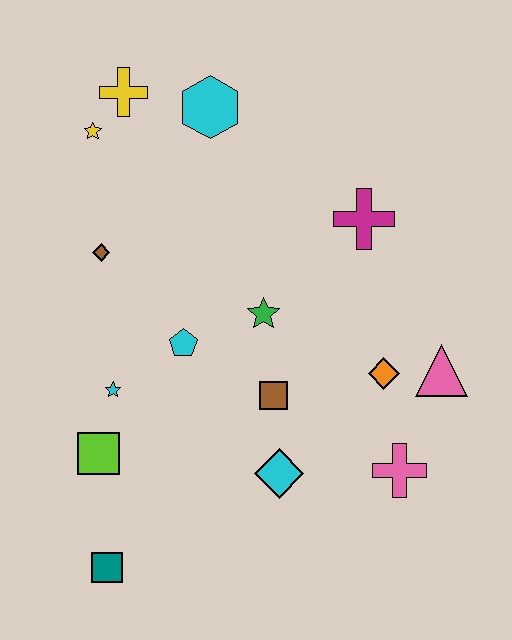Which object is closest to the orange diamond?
The pink triangle is closest to the orange diamond.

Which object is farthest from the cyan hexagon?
The teal square is farthest from the cyan hexagon.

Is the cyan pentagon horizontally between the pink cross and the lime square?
Yes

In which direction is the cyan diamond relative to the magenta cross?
The cyan diamond is below the magenta cross.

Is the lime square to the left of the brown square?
Yes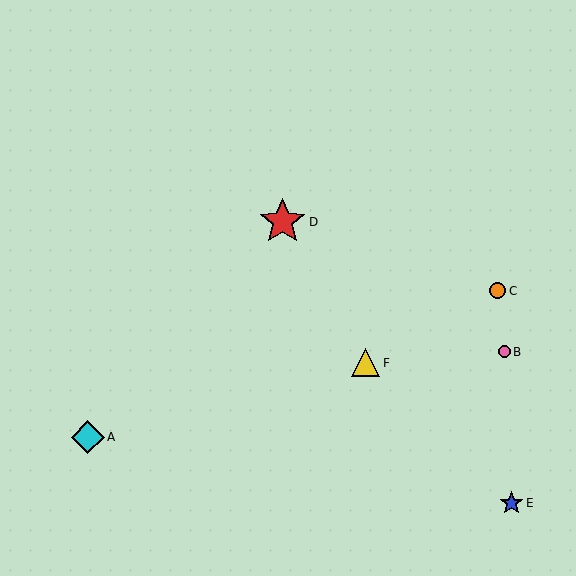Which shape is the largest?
The red star (labeled D) is the largest.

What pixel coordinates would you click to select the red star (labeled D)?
Click at (283, 222) to select the red star D.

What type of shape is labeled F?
Shape F is a yellow triangle.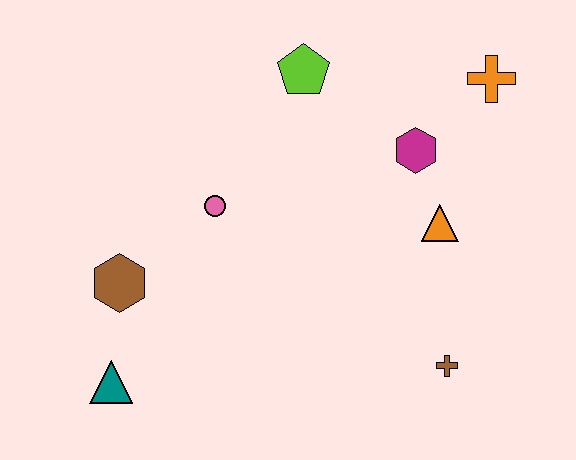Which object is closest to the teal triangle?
The brown hexagon is closest to the teal triangle.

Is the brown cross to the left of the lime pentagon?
No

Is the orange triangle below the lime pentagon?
Yes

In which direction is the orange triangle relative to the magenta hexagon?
The orange triangle is below the magenta hexagon.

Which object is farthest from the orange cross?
The teal triangle is farthest from the orange cross.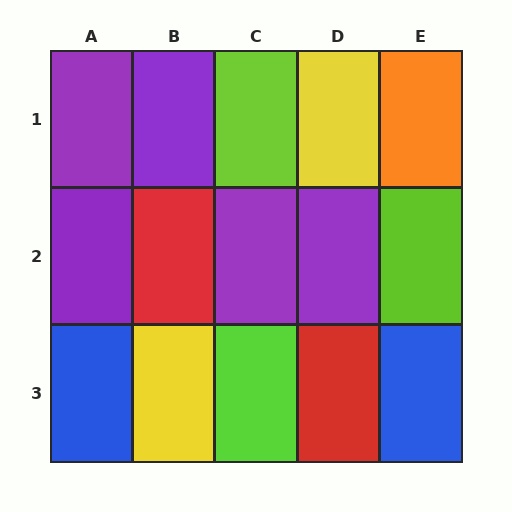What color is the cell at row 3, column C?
Lime.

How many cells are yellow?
2 cells are yellow.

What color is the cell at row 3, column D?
Red.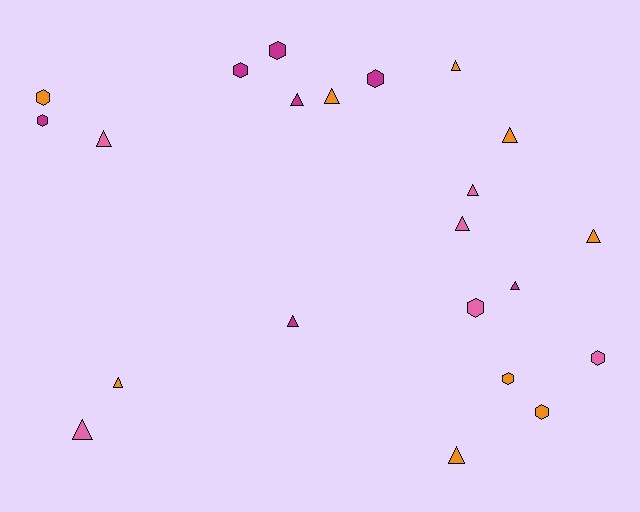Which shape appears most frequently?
Triangle, with 13 objects.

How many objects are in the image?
There are 22 objects.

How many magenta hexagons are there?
There are 4 magenta hexagons.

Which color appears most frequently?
Orange, with 9 objects.